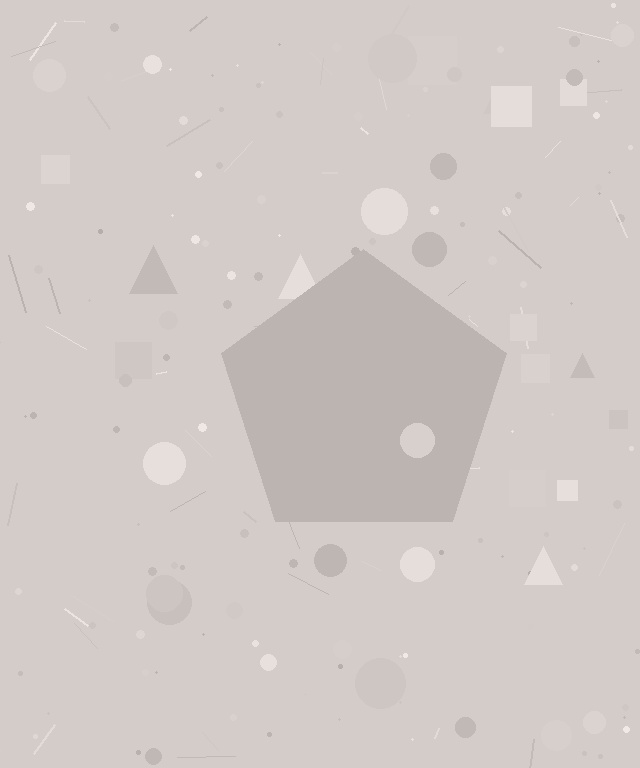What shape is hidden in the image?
A pentagon is hidden in the image.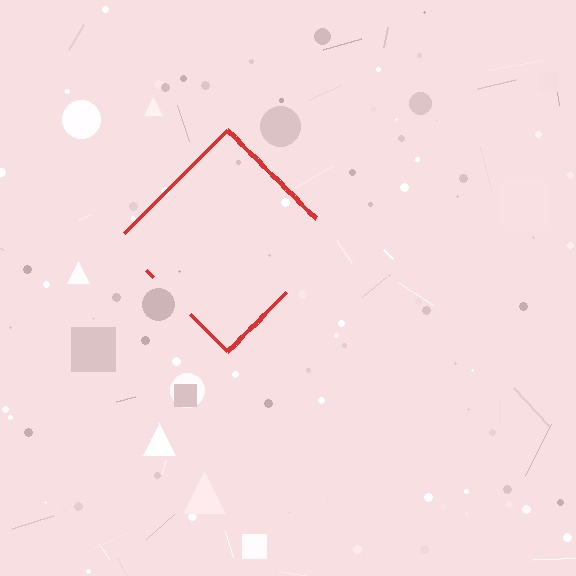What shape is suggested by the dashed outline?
The dashed outline suggests a diamond.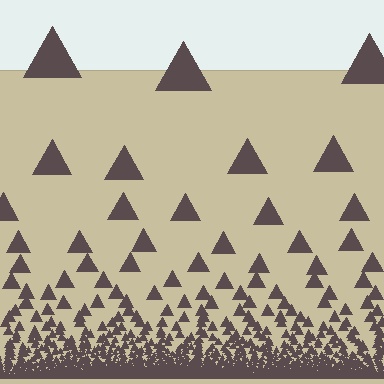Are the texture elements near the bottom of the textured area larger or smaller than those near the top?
Smaller. The gradient is inverted — elements near the bottom are smaller and denser.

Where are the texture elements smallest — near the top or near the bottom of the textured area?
Near the bottom.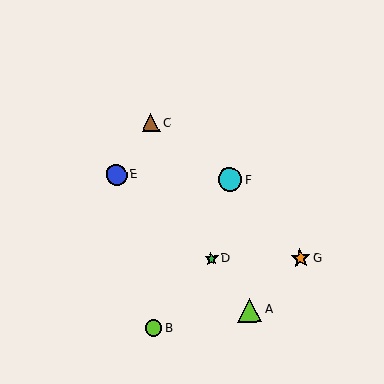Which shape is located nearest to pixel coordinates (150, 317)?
The lime circle (labeled B) at (154, 328) is nearest to that location.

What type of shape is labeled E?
Shape E is a blue circle.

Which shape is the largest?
The lime triangle (labeled A) is the largest.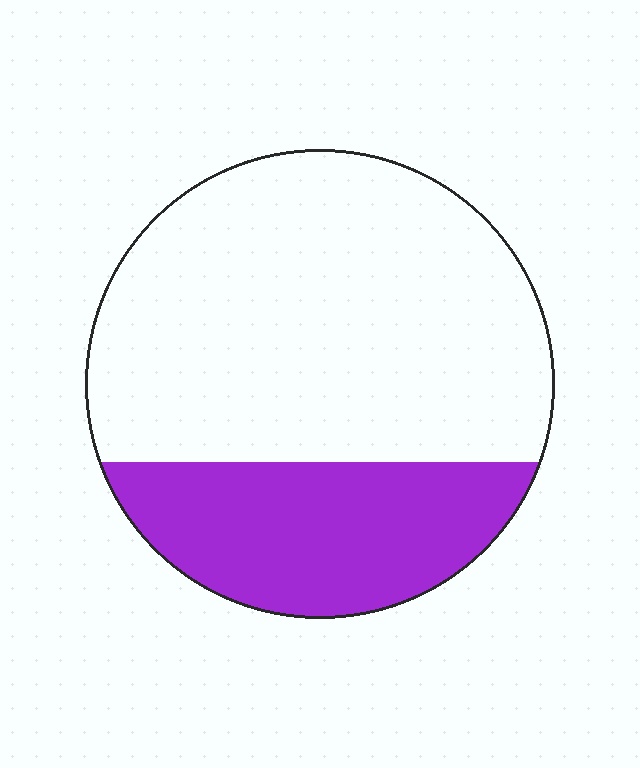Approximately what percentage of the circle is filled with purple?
Approximately 30%.